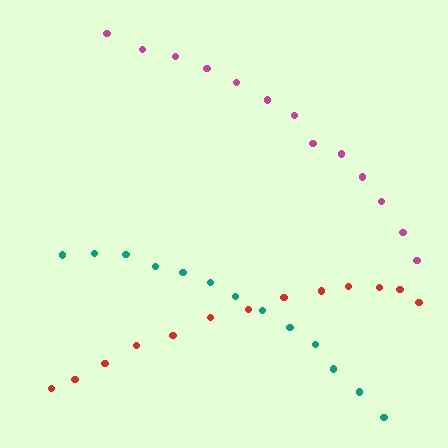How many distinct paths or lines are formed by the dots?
There are 3 distinct paths.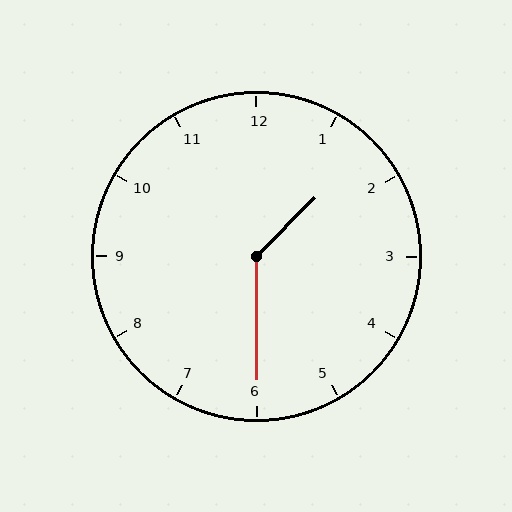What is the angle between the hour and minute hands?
Approximately 135 degrees.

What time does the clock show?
1:30.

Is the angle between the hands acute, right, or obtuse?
It is obtuse.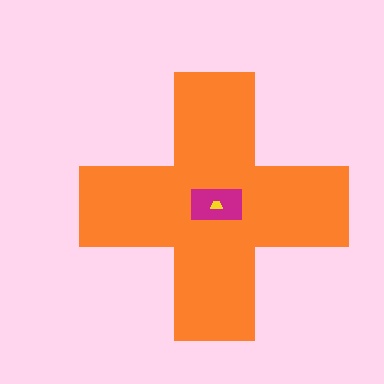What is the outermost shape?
The orange cross.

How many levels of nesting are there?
3.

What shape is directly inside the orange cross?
The magenta rectangle.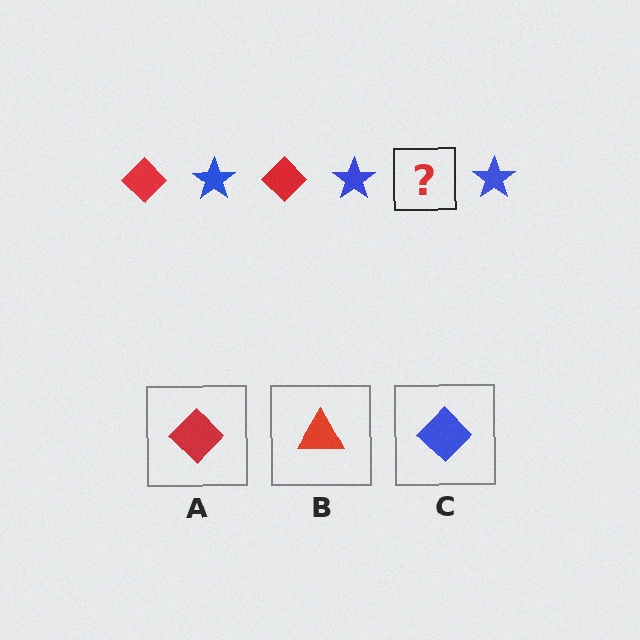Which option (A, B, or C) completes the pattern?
A.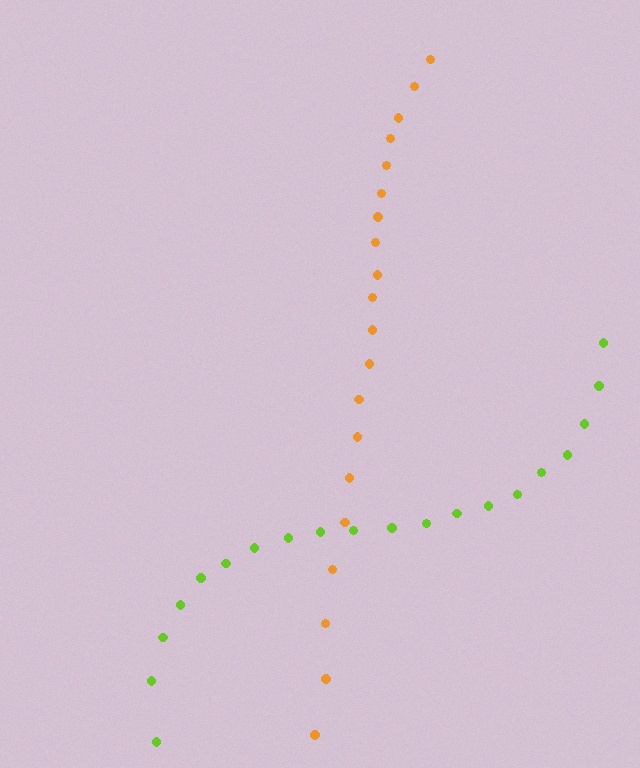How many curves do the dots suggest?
There are 2 distinct paths.